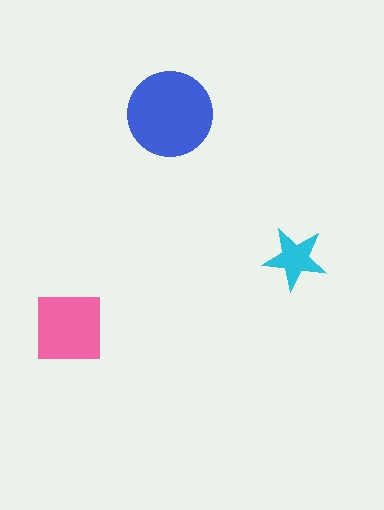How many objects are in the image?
There are 3 objects in the image.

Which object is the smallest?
The cyan star.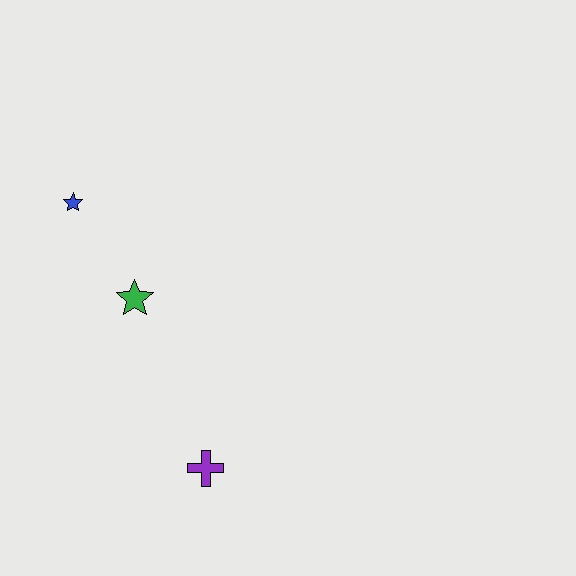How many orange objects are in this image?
There are no orange objects.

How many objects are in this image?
There are 3 objects.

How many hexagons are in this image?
There are no hexagons.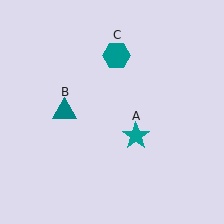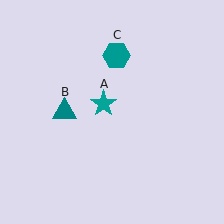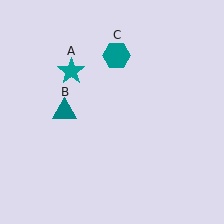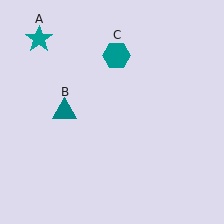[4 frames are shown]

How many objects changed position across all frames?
1 object changed position: teal star (object A).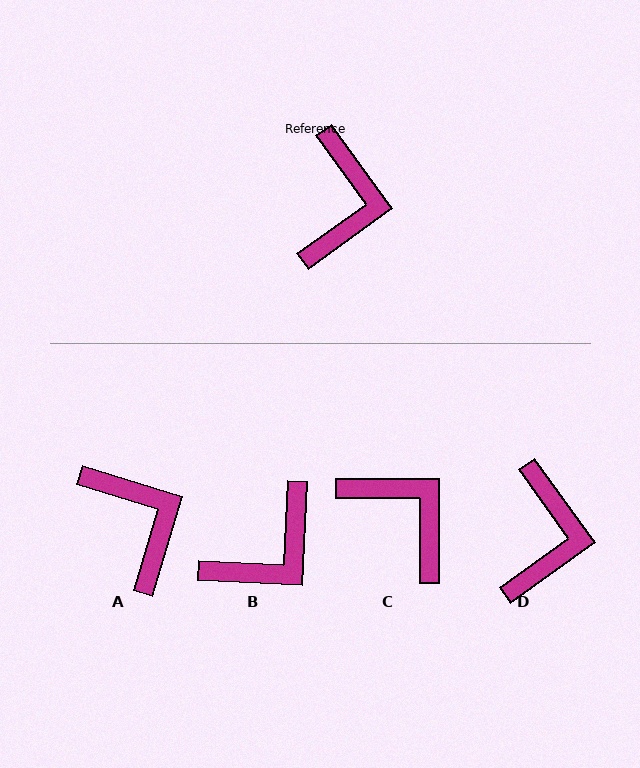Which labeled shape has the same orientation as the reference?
D.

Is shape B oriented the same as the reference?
No, it is off by about 38 degrees.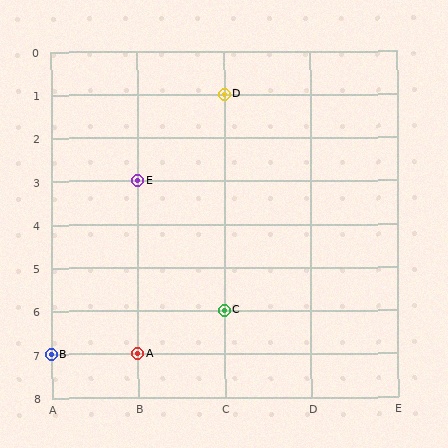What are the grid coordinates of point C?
Point C is at grid coordinates (C, 6).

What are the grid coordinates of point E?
Point E is at grid coordinates (B, 3).